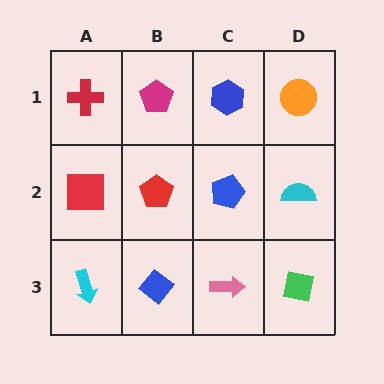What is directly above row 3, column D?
A cyan semicircle.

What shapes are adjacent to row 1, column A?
A red square (row 2, column A), a magenta pentagon (row 1, column B).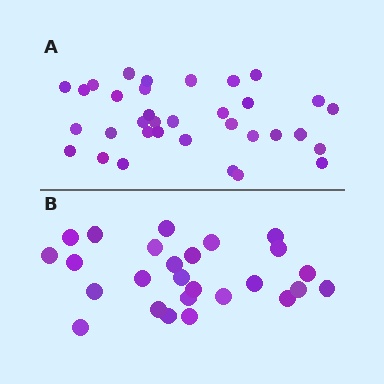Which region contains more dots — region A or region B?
Region A (the top region) has more dots.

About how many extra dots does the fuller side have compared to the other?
Region A has roughly 8 or so more dots than region B.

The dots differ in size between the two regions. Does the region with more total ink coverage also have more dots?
No. Region B has more total ink coverage because its dots are larger, but region A actually contains more individual dots. Total area can be misleading — the number of items is what matters here.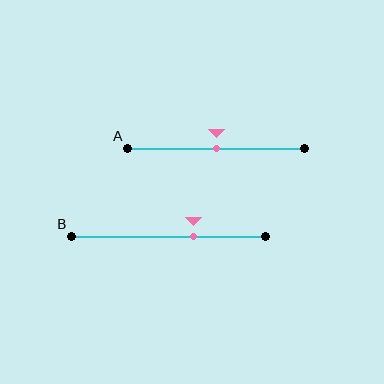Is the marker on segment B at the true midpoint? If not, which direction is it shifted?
No, the marker on segment B is shifted to the right by about 13% of the segment length.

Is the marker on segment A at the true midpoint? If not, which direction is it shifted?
Yes, the marker on segment A is at the true midpoint.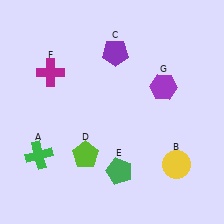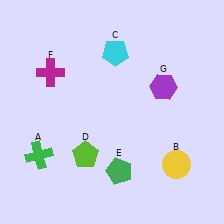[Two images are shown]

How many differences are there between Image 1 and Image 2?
There is 1 difference between the two images.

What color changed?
The pentagon (C) changed from purple in Image 1 to cyan in Image 2.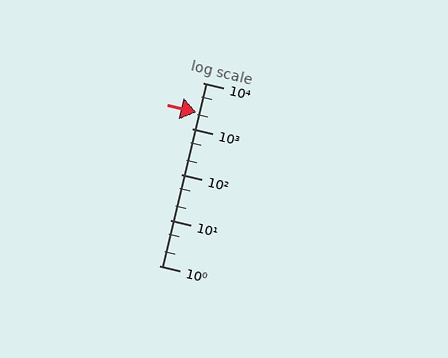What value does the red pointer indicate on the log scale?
The pointer indicates approximately 2200.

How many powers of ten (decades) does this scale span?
The scale spans 4 decades, from 1 to 10000.